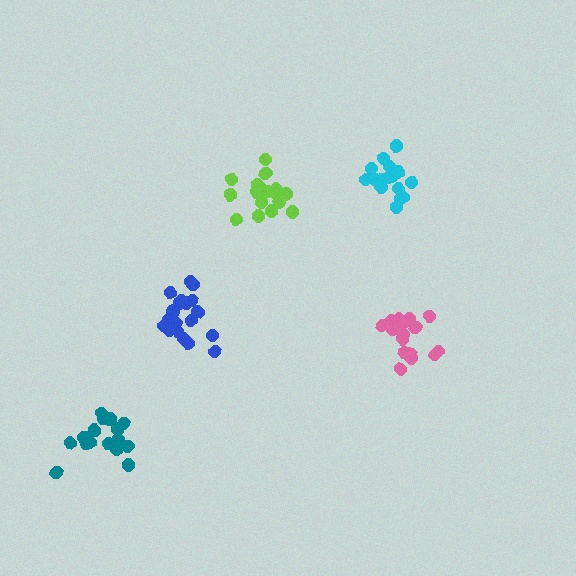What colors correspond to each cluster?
The clusters are colored: teal, blue, pink, lime, cyan.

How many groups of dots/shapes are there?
There are 5 groups.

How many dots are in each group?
Group 1: 19 dots, Group 2: 21 dots, Group 3: 18 dots, Group 4: 19 dots, Group 5: 18 dots (95 total).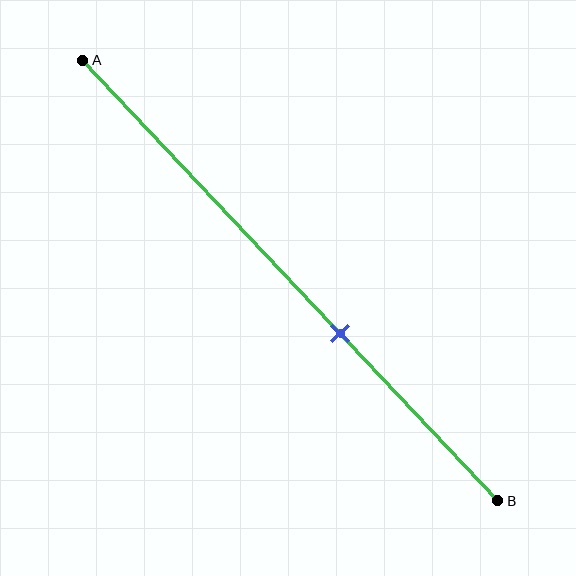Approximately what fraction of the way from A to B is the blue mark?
The blue mark is approximately 60% of the way from A to B.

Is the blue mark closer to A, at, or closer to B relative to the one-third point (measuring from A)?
The blue mark is closer to point B than the one-third point of segment AB.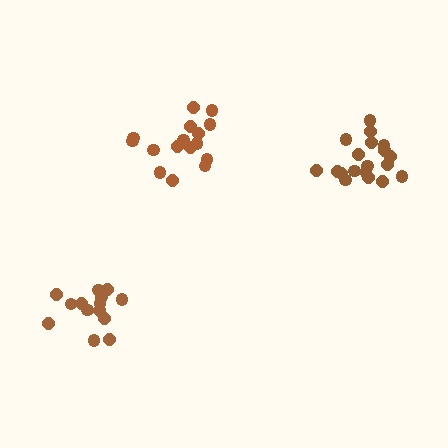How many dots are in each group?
Group 1: 16 dots, Group 2: 19 dots, Group 3: 14 dots (49 total).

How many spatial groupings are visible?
There are 3 spatial groupings.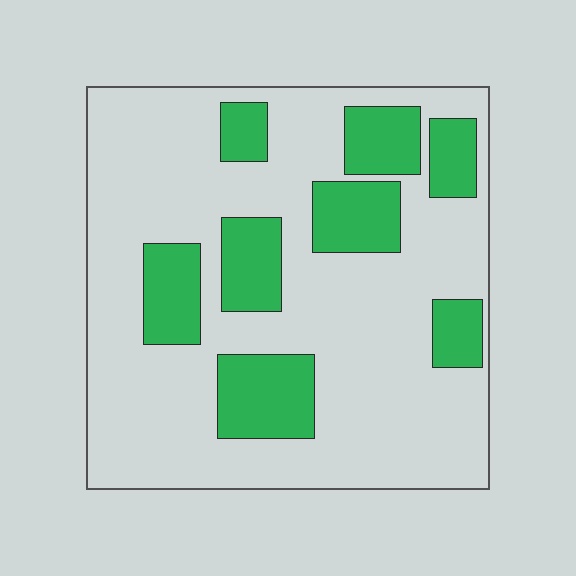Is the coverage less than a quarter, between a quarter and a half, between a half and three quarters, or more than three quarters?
Between a quarter and a half.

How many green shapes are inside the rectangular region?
8.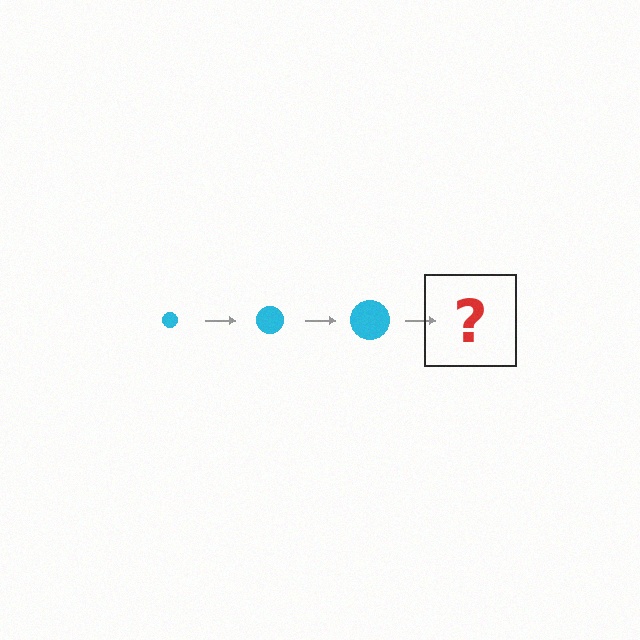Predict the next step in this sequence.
The next step is a cyan circle, larger than the previous one.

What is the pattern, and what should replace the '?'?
The pattern is that the circle gets progressively larger each step. The '?' should be a cyan circle, larger than the previous one.